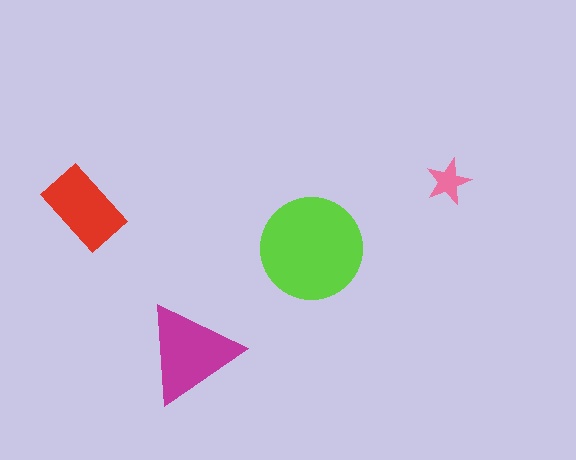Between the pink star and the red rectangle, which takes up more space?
The red rectangle.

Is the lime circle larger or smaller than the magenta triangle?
Larger.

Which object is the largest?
The lime circle.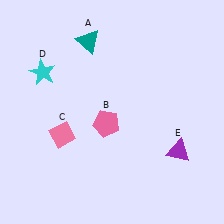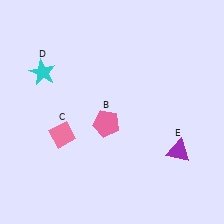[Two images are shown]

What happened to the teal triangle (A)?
The teal triangle (A) was removed in Image 2. It was in the top-left area of Image 1.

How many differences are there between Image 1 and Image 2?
There is 1 difference between the two images.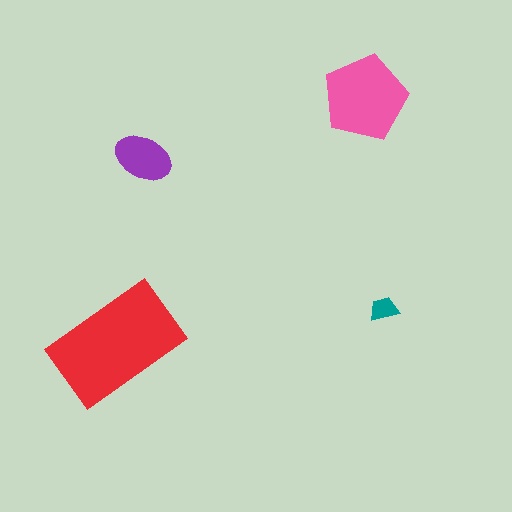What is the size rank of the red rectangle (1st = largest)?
1st.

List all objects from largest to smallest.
The red rectangle, the pink pentagon, the purple ellipse, the teal trapezoid.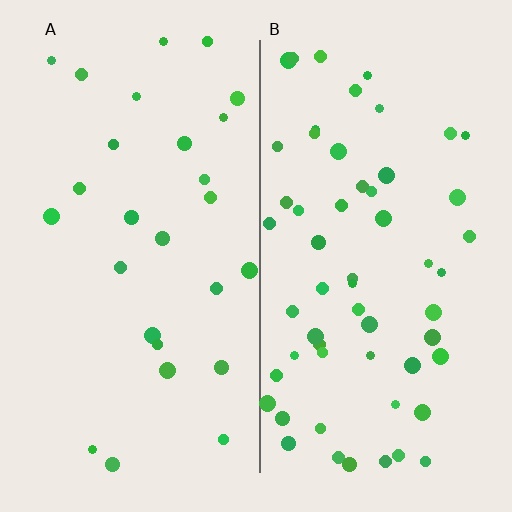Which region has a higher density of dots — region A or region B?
B (the right).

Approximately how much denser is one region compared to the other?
Approximately 2.1× — region B over region A.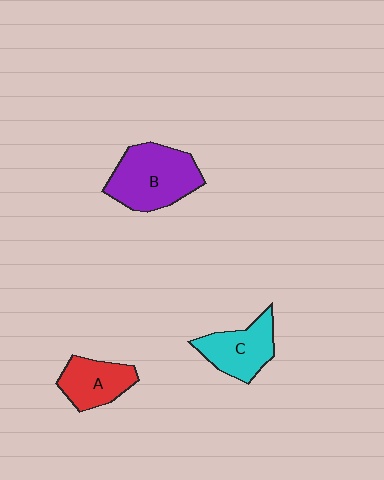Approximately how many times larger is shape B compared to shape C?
Approximately 1.4 times.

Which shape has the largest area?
Shape B (purple).